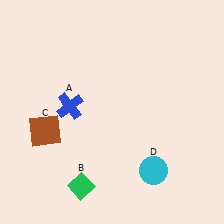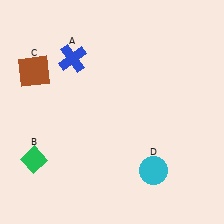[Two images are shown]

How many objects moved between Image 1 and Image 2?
3 objects moved between the two images.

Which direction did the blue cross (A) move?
The blue cross (A) moved up.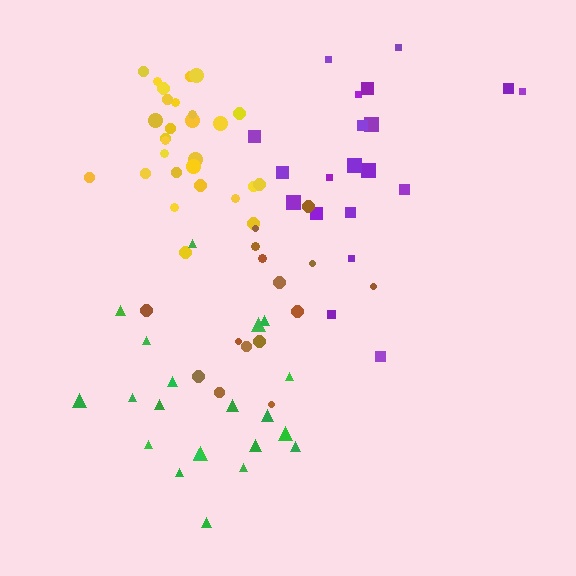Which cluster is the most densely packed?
Yellow.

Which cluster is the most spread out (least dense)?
Brown.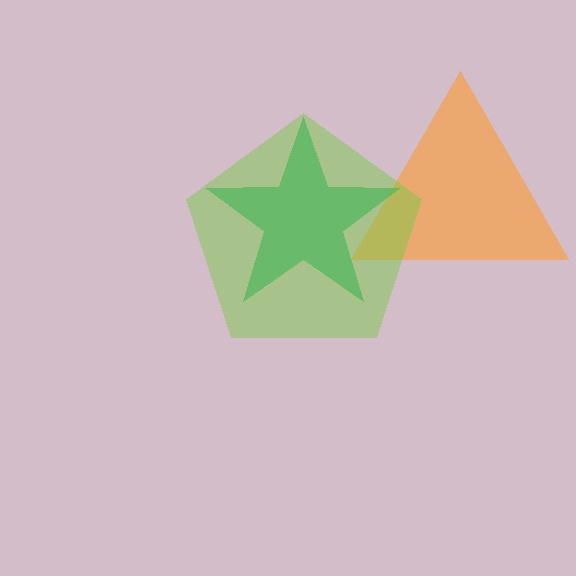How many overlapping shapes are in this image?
There are 3 overlapping shapes in the image.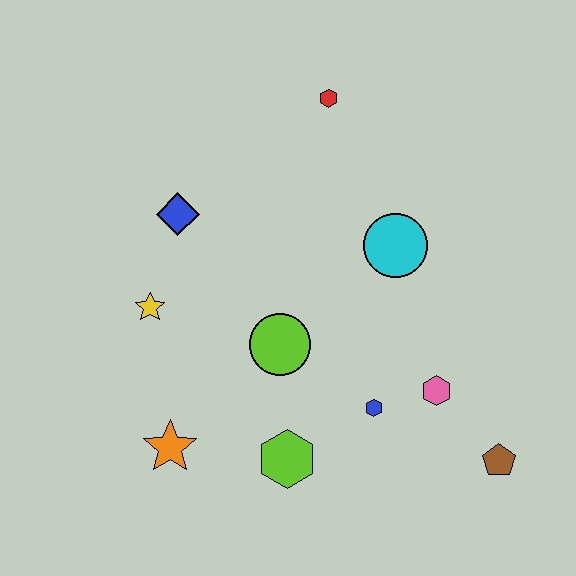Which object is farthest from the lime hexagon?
The red hexagon is farthest from the lime hexagon.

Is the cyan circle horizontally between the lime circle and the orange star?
No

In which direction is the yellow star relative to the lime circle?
The yellow star is to the left of the lime circle.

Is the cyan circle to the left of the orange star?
No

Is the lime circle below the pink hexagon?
No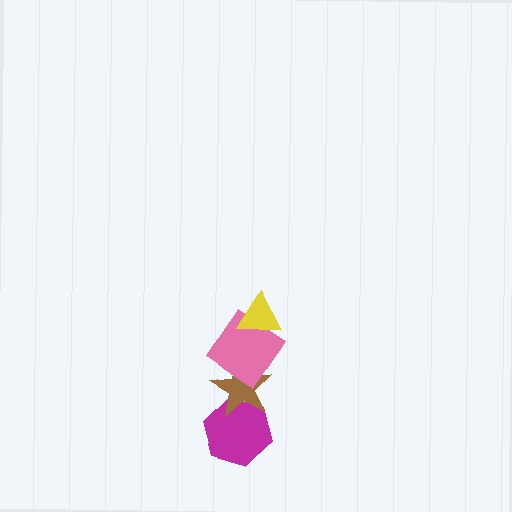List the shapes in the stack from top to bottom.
From top to bottom: the yellow triangle, the pink diamond, the brown star, the magenta hexagon.